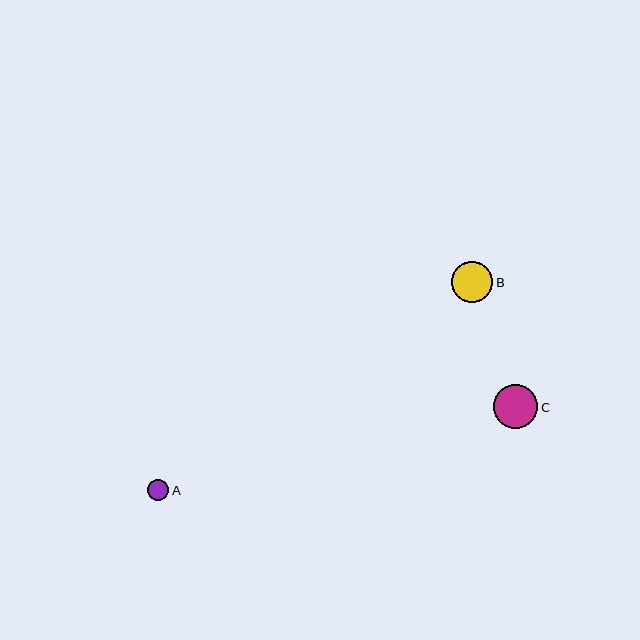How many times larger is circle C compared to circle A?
Circle C is approximately 2.1 times the size of circle A.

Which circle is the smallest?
Circle A is the smallest with a size of approximately 21 pixels.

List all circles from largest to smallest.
From largest to smallest: C, B, A.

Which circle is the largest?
Circle C is the largest with a size of approximately 44 pixels.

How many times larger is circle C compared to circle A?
Circle C is approximately 2.1 times the size of circle A.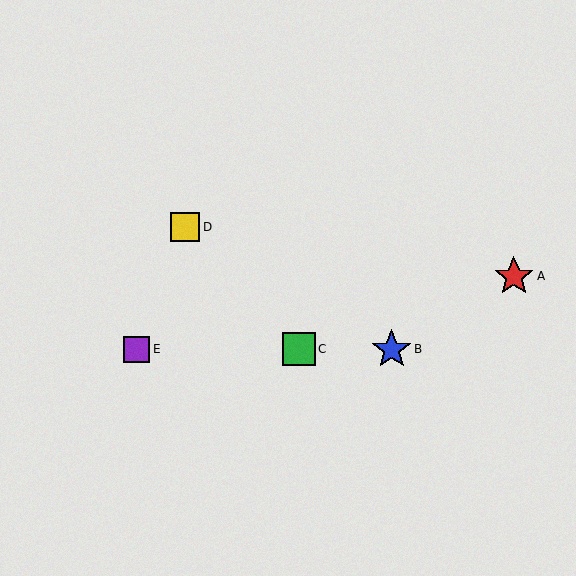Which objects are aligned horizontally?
Objects B, C, E are aligned horizontally.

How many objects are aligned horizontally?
3 objects (B, C, E) are aligned horizontally.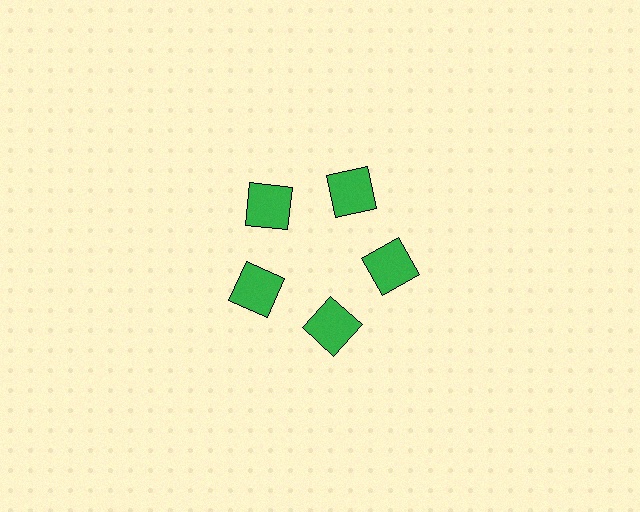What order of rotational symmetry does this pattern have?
This pattern has 5-fold rotational symmetry.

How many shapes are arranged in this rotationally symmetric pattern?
There are 5 shapes, arranged in 5 groups of 1.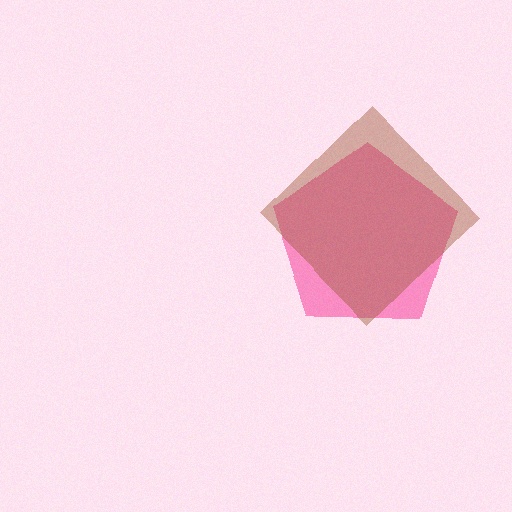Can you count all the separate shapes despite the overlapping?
Yes, there are 2 separate shapes.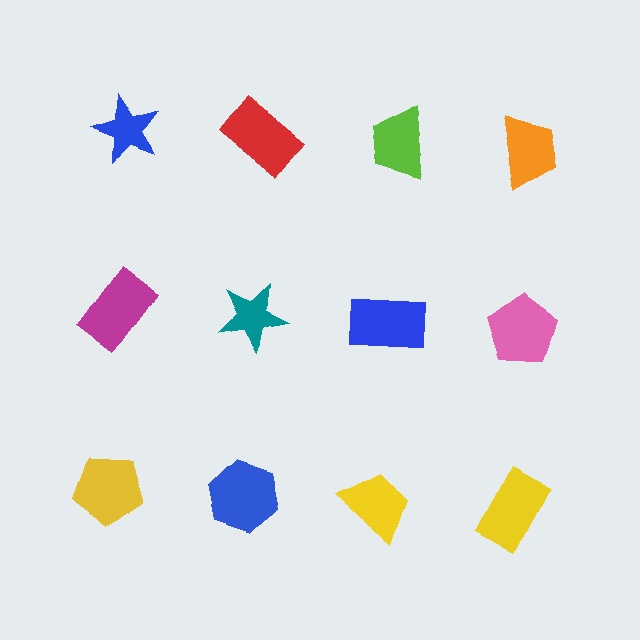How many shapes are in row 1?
4 shapes.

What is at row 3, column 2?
A blue hexagon.